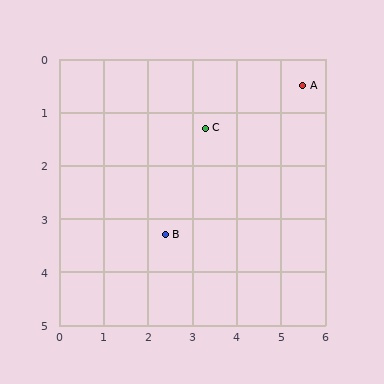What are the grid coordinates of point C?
Point C is at approximately (3.3, 1.3).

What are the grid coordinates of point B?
Point B is at approximately (2.4, 3.3).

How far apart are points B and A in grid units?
Points B and A are about 4.2 grid units apart.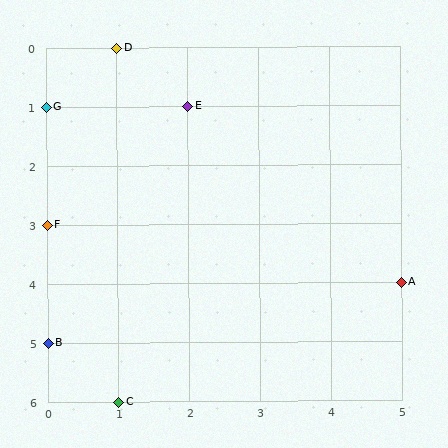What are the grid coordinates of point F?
Point F is at grid coordinates (0, 3).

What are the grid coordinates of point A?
Point A is at grid coordinates (5, 4).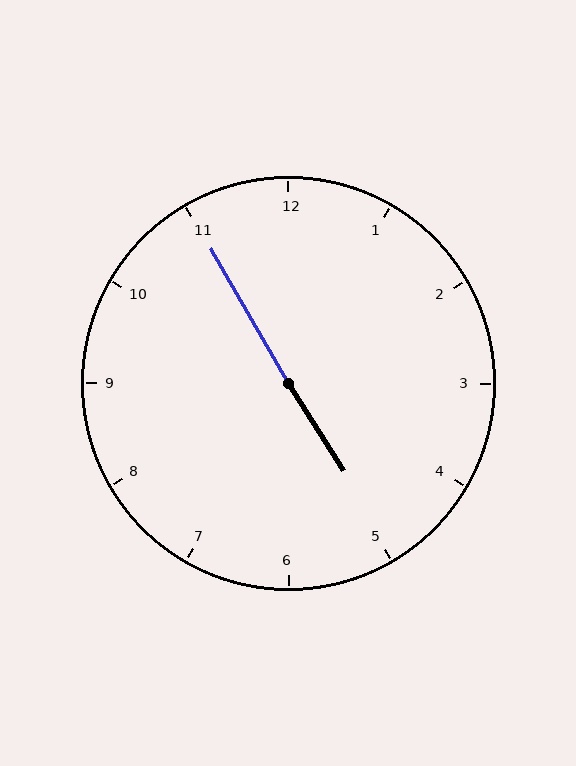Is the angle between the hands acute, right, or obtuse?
It is obtuse.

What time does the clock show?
4:55.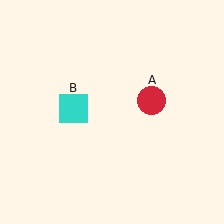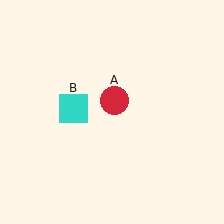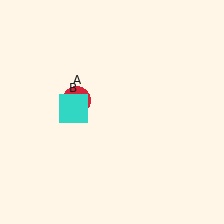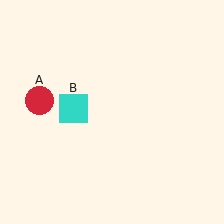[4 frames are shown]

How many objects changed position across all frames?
1 object changed position: red circle (object A).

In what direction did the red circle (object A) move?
The red circle (object A) moved left.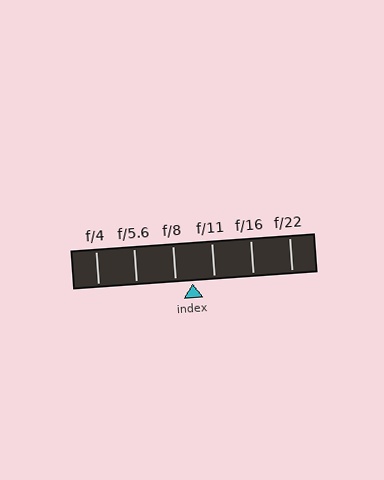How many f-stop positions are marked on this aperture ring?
There are 6 f-stop positions marked.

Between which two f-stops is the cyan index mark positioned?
The index mark is between f/8 and f/11.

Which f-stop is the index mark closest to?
The index mark is closest to f/8.